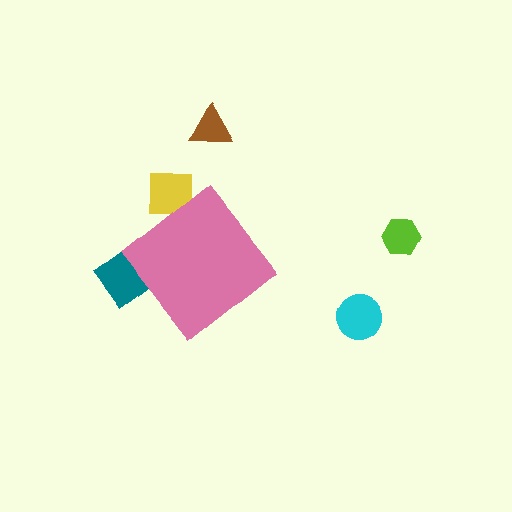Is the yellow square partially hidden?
Yes, the yellow square is partially hidden behind the pink diamond.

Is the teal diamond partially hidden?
Yes, the teal diamond is partially hidden behind the pink diamond.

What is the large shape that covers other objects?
A pink diamond.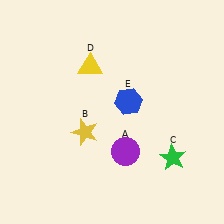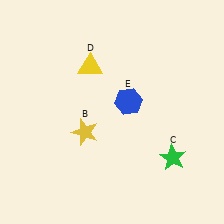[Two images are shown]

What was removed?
The purple circle (A) was removed in Image 2.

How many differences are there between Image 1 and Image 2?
There is 1 difference between the two images.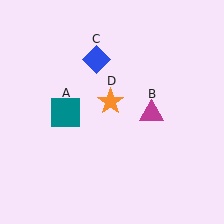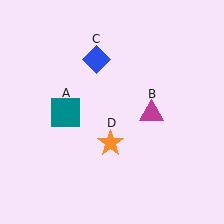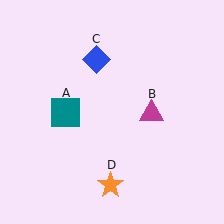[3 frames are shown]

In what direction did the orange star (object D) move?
The orange star (object D) moved down.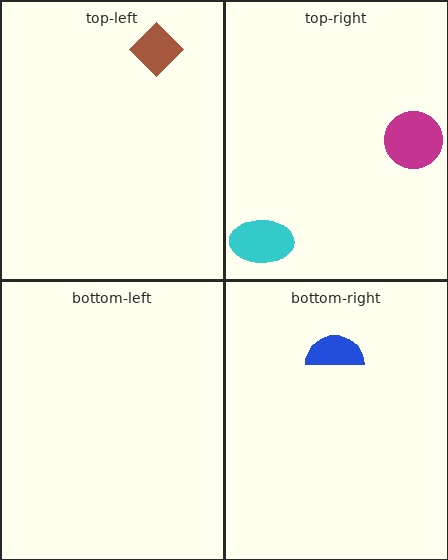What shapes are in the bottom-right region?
The blue semicircle.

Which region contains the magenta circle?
The top-right region.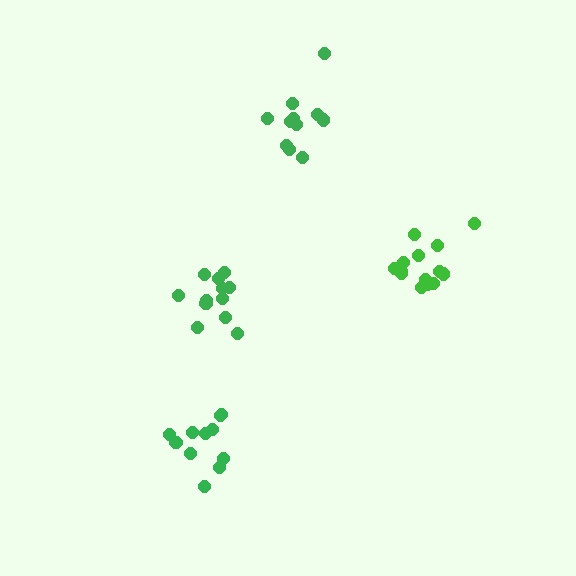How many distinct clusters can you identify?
There are 4 distinct clusters.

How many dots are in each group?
Group 1: 12 dots, Group 2: 14 dots, Group 3: 11 dots, Group 4: 11 dots (48 total).